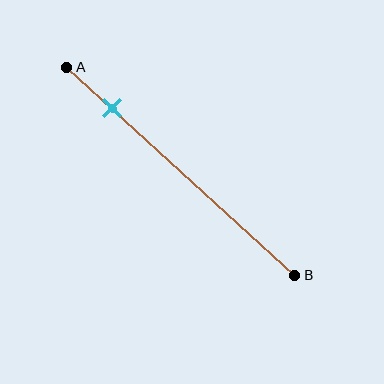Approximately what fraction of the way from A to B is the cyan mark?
The cyan mark is approximately 20% of the way from A to B.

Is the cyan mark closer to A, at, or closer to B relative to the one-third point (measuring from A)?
The cyan mark is closer to point A than the one-third point of segment AB.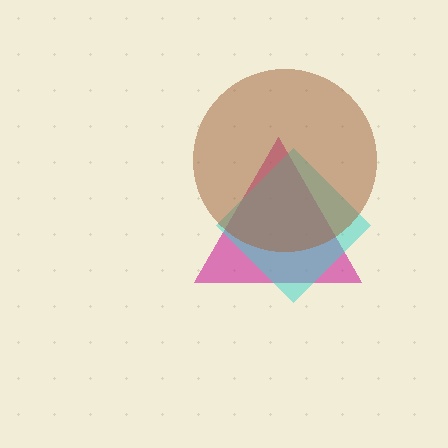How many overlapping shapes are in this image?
There are 3 overlapping shapes in the image.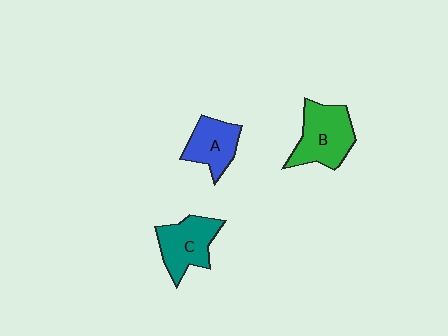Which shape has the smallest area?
Shape A (blue).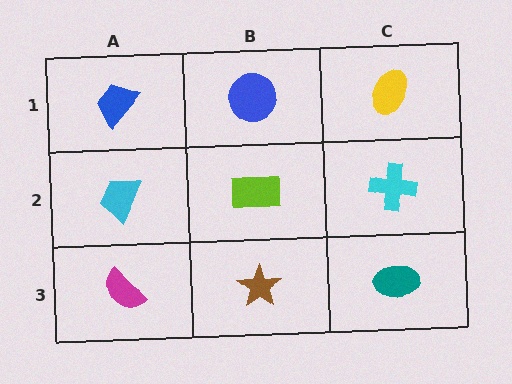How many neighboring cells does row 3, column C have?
2.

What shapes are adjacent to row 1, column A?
A cyan trapezoid (row 2, column A), a blue circle (row 1, column B).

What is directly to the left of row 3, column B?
A magenta semicircle.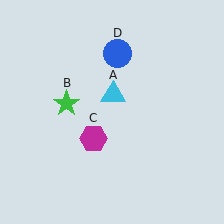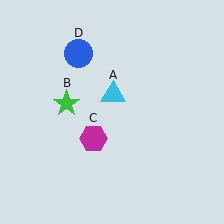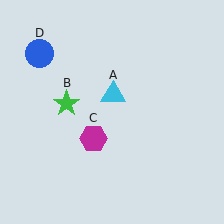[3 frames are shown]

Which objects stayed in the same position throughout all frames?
Cyan triangle (object A) and green star (object B) and magenta hexagon (object C) remained stationary.